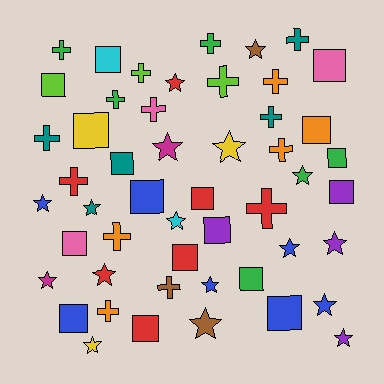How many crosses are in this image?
There are 16 crosses.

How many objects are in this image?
There are 50 objects.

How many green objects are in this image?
There are 6 green objects.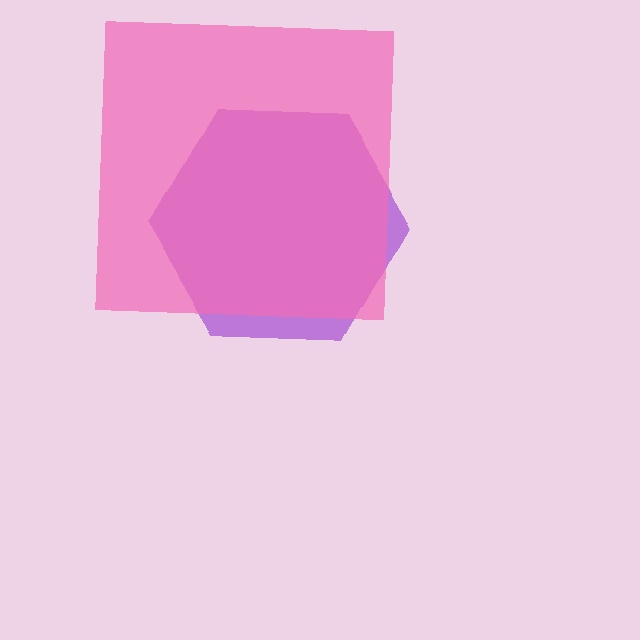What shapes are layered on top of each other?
The layered shapes are: a purple hexagon, a pink square.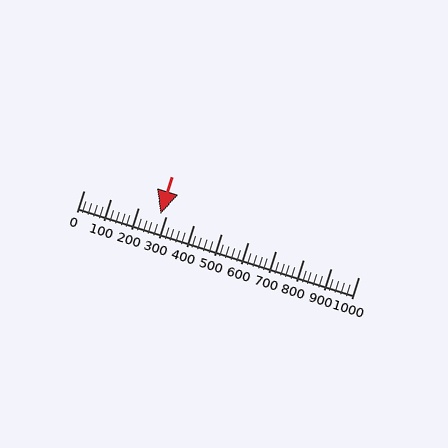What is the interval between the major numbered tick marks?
The major tick marks are spaced 100 units apart.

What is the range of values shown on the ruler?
The ruler shows values from 0 to 1000.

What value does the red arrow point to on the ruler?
The red arrow points to approximately 279.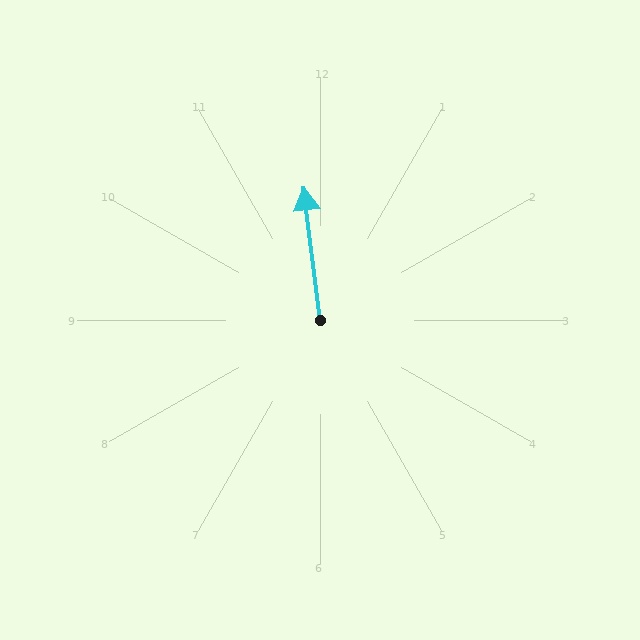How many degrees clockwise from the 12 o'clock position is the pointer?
Approximately 353 degrees.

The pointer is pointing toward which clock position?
Roughly 12 o'clock.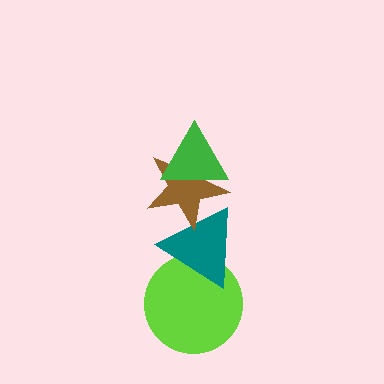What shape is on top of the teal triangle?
The brown star is on top of the teal triangle.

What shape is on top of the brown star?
The green triangle is on top of the brown star.